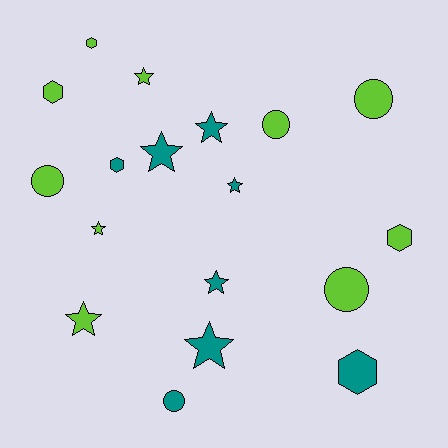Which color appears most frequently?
Lime, with 10 objects.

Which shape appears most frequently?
Star, with 8 objects.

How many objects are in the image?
There are 18 objects.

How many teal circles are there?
There is 1 teal circle.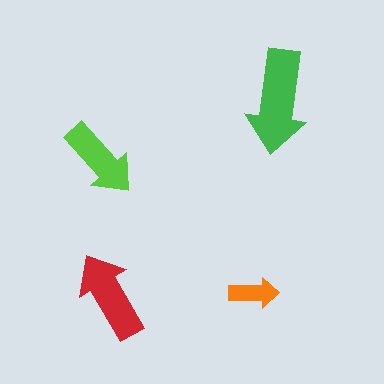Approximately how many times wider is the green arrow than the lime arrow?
About 1.5 times wider.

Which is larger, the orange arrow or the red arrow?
The red one.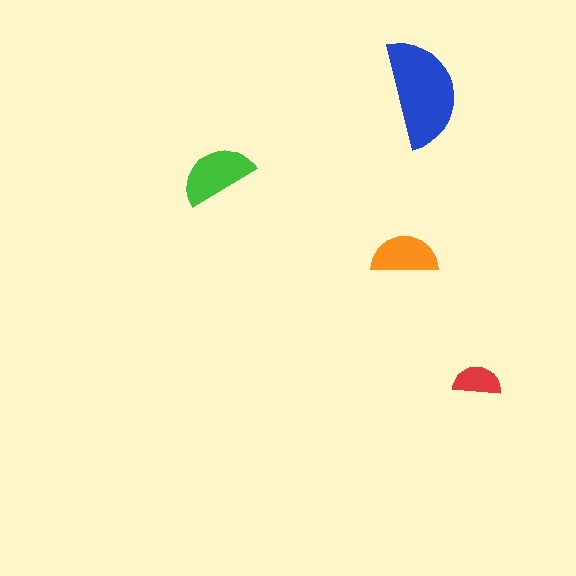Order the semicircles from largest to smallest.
the blue one, the green one, the orange one, the red one.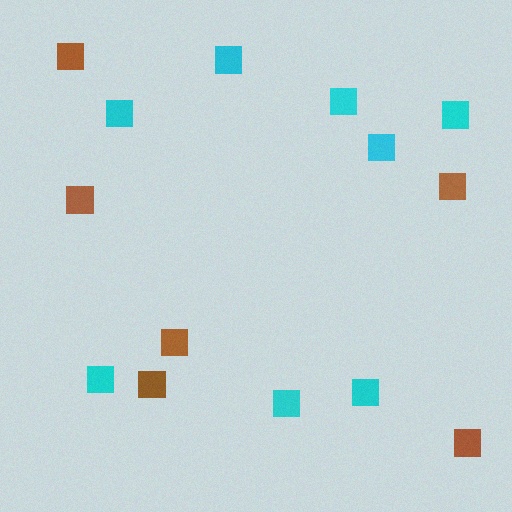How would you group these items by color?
There are 2 groups: one group of brown squares (6) and one group of cyan squares (8).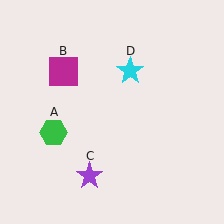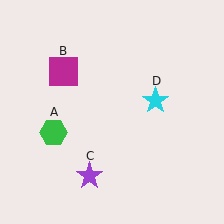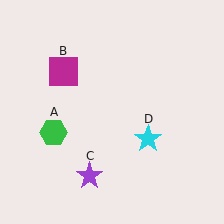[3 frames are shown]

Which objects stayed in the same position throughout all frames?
Green hexagon (object A) and magenta square (object B) and purple star (object C) remained stationary.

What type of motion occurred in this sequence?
The cyan star (object D) rotated clockwise around the center of the scene.